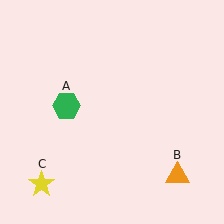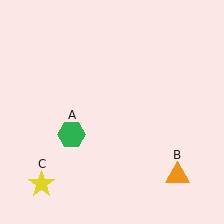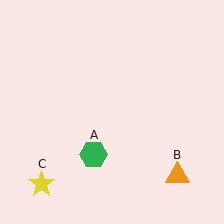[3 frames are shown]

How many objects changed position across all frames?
1 object changed position: green hexagon (object A).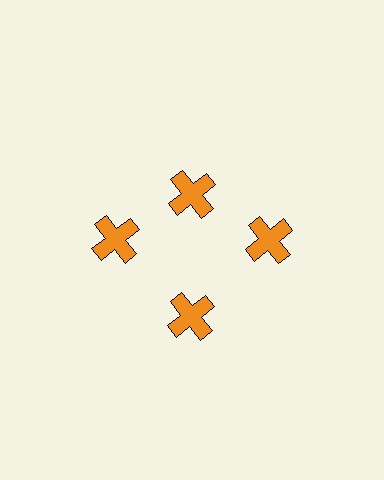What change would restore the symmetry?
The symmetry would be restored by moving it outward, back onto the ring so that all 4 crosses sit at equal angles and equal distance from the center.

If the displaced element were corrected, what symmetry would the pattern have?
It would have 4-fold rotational symmetry — the pattern would map onto itself every 90 degrees.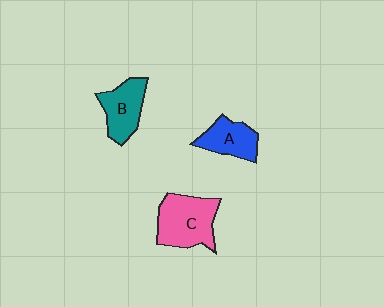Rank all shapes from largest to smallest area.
From largest to smallest: C (pink), B (teal), A (blue).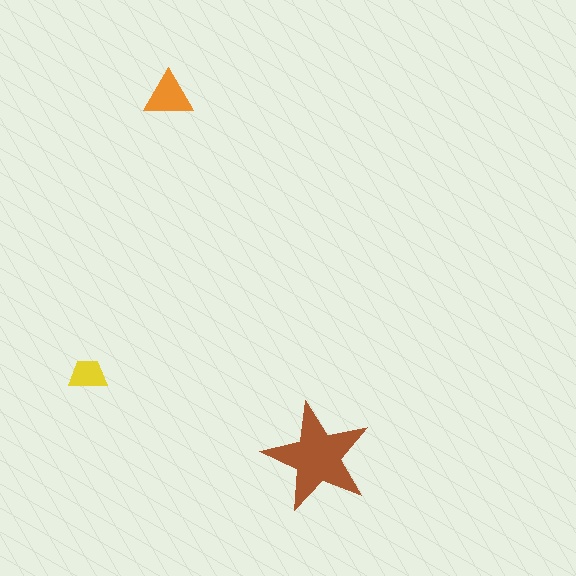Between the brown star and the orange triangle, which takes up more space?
The brown star.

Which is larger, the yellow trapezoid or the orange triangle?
The orange triangle.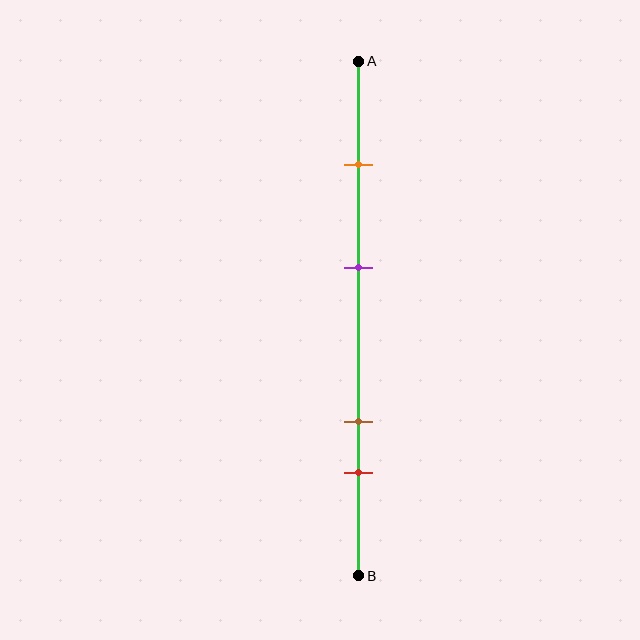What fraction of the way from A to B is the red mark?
The red mark is approximately 80% (0.8) of the way from A to B.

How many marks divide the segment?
There are 4 marks dividing the segment.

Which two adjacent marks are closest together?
The brown and red marks are the closest adjacent pair.